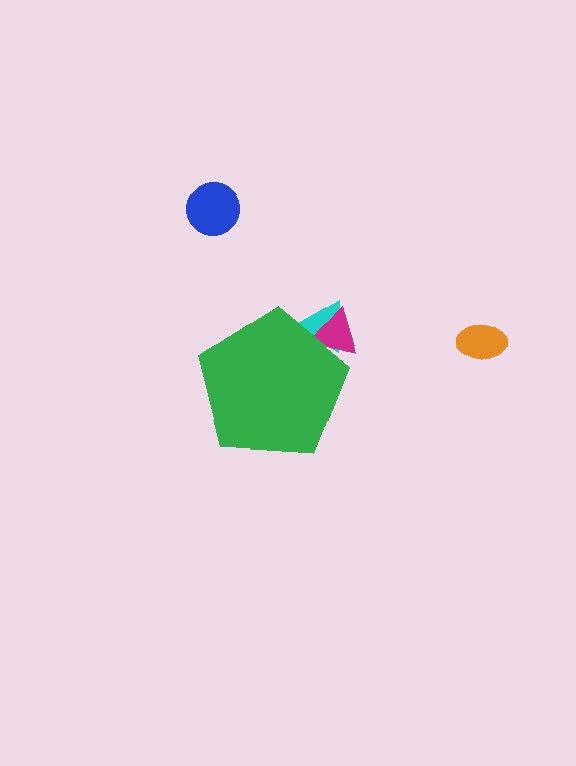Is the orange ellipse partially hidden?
No, the orange ellipse is fully visible.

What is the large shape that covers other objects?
A green pentagon.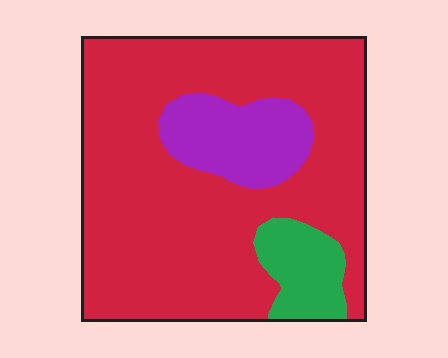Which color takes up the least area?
Green, at roughly 10%.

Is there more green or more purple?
Purple.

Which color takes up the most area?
Red, at roughly 75%.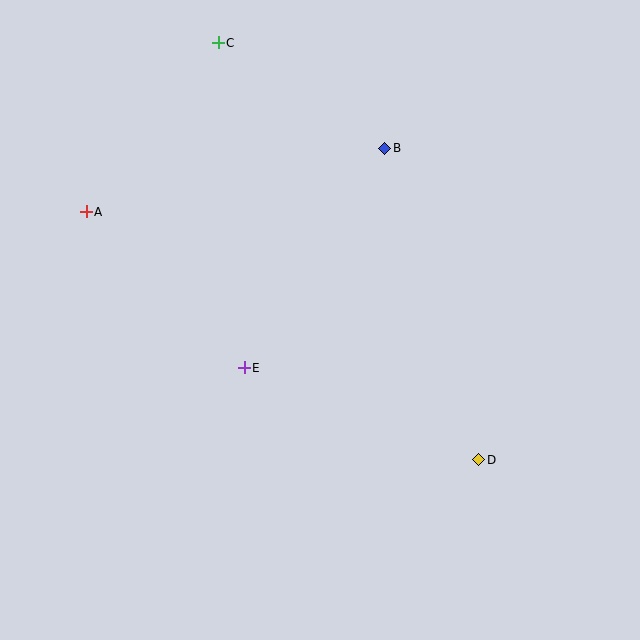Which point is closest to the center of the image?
Point E at (244, 368) is closest to the center.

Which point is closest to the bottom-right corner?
Point D is closest to the bottom-right corner.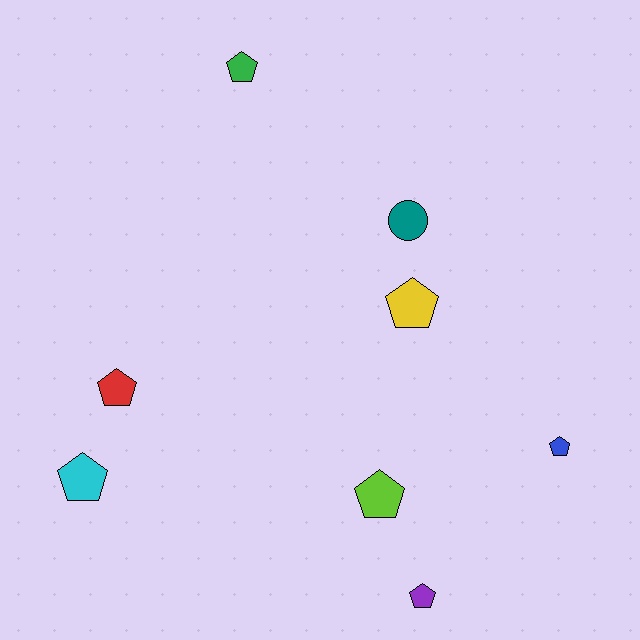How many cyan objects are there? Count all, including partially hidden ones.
There is 1 cyan object.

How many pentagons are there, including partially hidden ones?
There are 7 pentagons.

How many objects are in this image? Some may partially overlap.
There are 8 objects.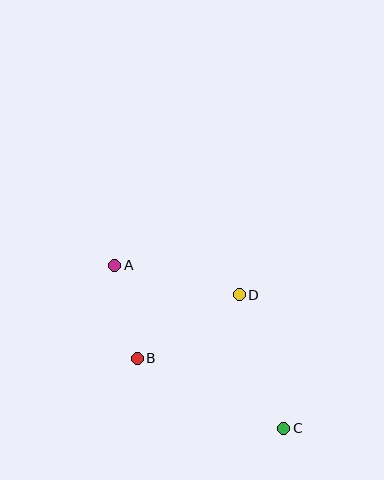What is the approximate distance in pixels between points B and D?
The distance between B and D is approximately 120 pixels.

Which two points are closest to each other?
Points A and B are closest to each other.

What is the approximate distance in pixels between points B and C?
The distance between B and C is approximately 162 pixels.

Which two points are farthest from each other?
Points A and C are farthest from each other.